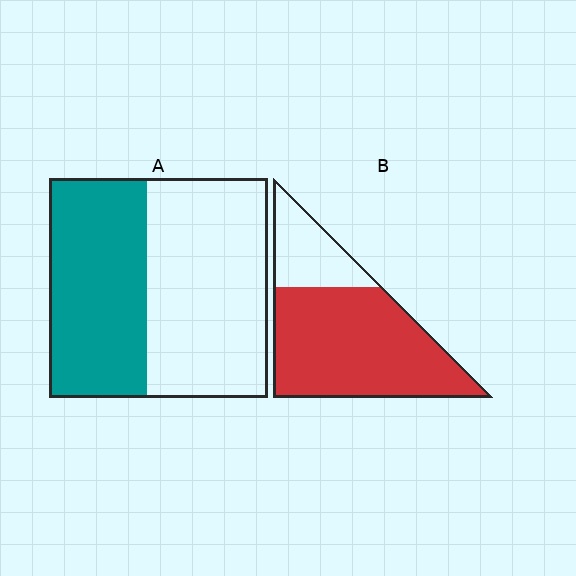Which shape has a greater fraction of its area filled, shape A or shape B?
Shape B.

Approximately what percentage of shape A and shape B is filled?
A is approximately 45% and B is approximately 75%.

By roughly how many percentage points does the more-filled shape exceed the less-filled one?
By roughly 30 percentage points (B over A).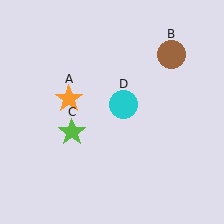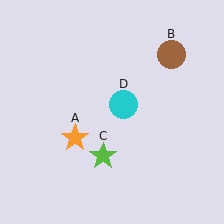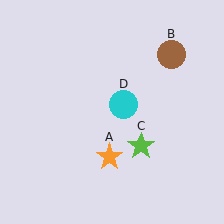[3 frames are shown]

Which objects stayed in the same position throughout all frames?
Brown circle (object B) and cyan circle (object D) remained stationary.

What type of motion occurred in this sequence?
The orange star (object A), lime star (object C) rotated counterclockwise around the center of the scene.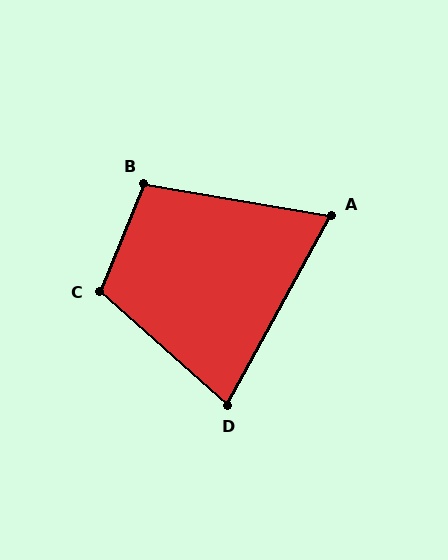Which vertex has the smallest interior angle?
A, at approximately 71 degrees.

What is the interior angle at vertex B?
Approximately 103 degrees (obtuse).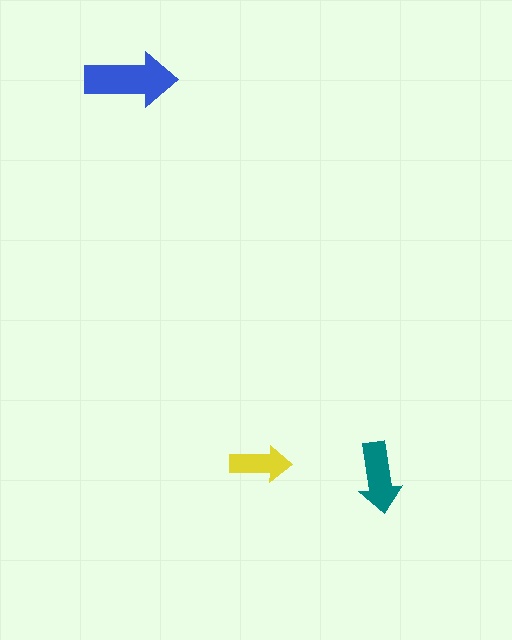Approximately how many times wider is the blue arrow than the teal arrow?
About 1.5 times wider.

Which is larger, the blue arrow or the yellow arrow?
The blue one.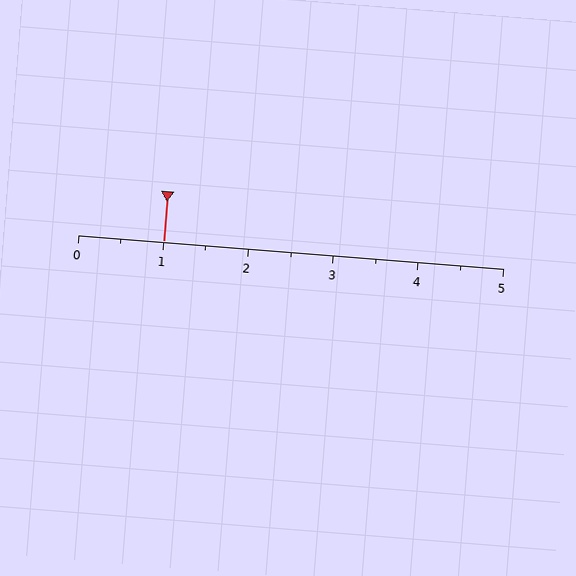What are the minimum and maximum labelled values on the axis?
The axis runs from 0 to 5.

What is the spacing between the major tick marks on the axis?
The major ticks are spaced 1 apart.